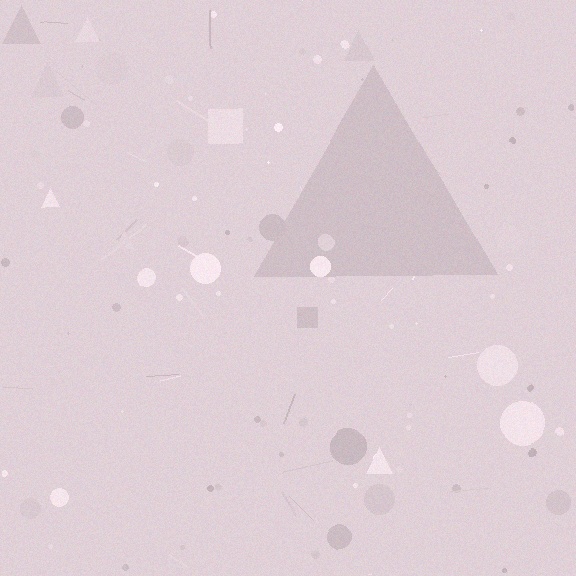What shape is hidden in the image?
A triangle is hidden in the image.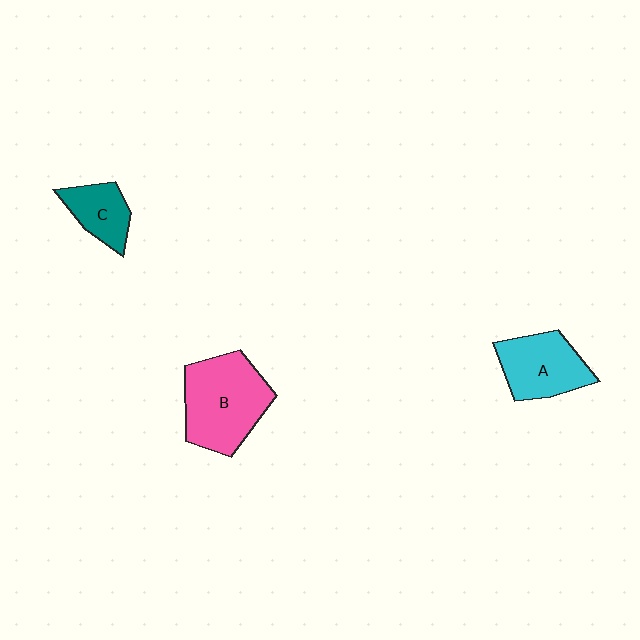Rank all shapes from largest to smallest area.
From largest to smallest: B (pink), A (cyan), C (teal).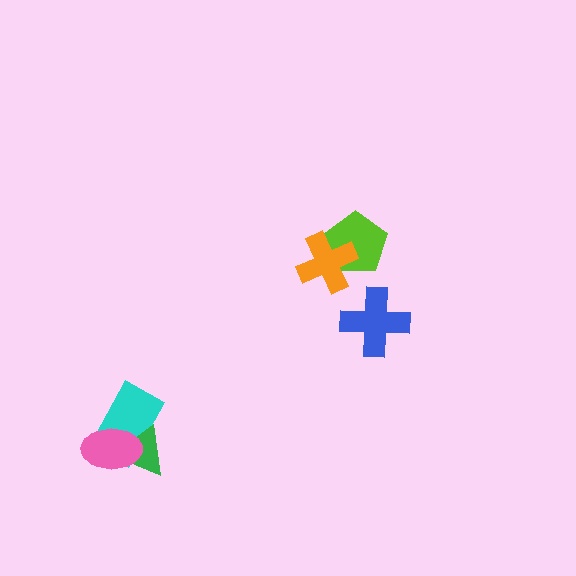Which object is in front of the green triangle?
The pink ellipse is in front of the green triangle.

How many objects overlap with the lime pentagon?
1 object overlaps with the lime pentagon.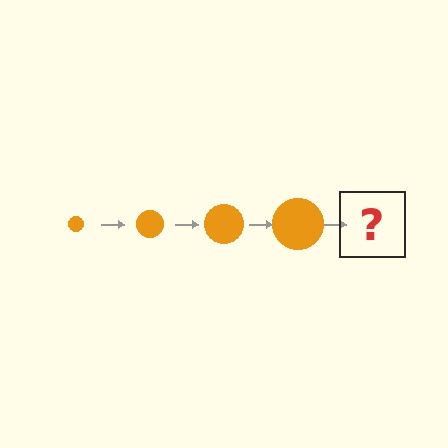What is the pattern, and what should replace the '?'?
The pattern is that the circle gets progressively larger each step. The '?' should be an orange circle, larger than the previous one.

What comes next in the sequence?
The next element should be an orange circle, larger than the previous one.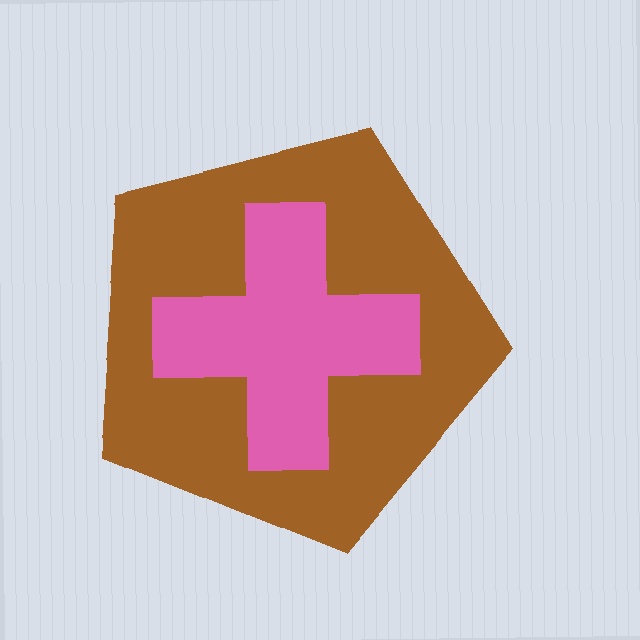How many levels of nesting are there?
2.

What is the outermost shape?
The brown pentagon.